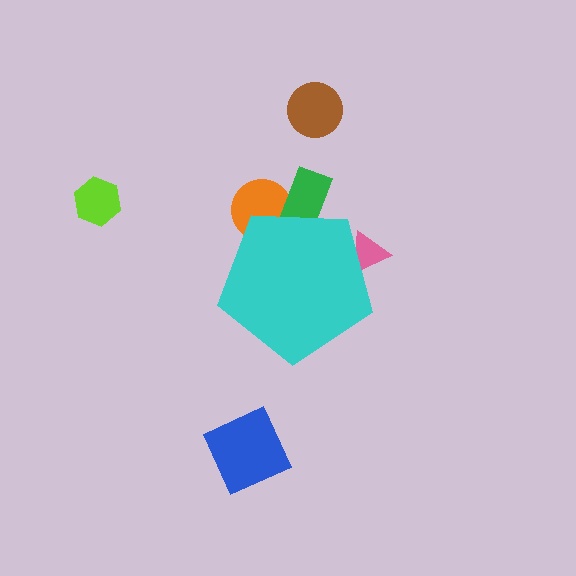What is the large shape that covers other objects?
A cyan pentagon.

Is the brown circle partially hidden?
No, the brown circle is fully visible.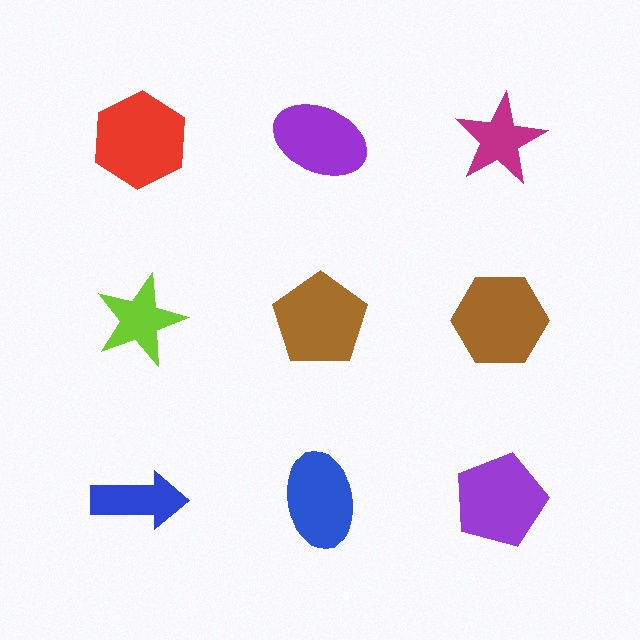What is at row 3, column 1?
A blue arrow.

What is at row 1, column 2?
A purple ellipse.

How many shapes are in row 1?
3 shapes.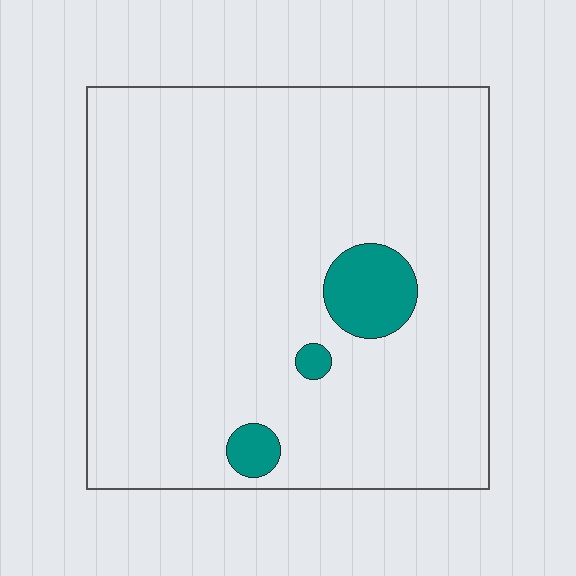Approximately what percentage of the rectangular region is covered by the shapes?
Approximately 5%.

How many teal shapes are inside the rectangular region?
3.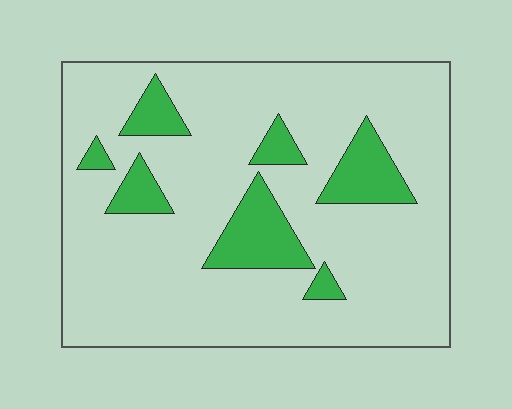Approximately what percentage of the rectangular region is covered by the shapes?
Approximately 15%.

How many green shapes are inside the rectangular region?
7.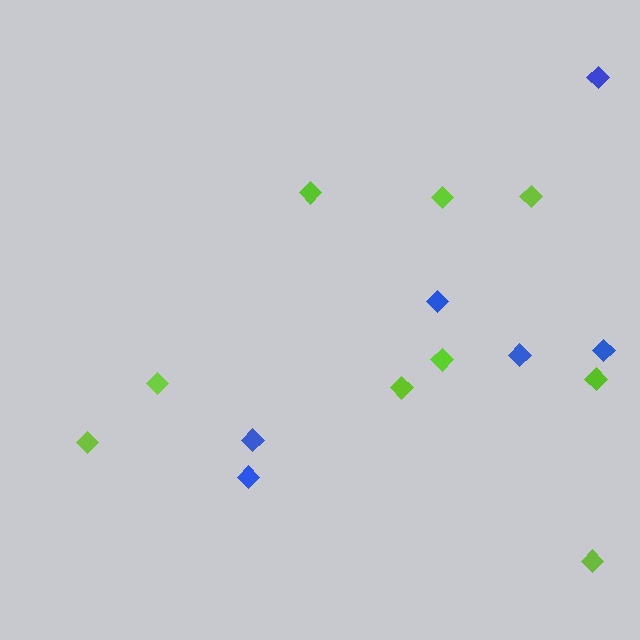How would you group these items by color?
There are 2 groups: one group of blue diamonds (6) and one group of lime diamonds (9).